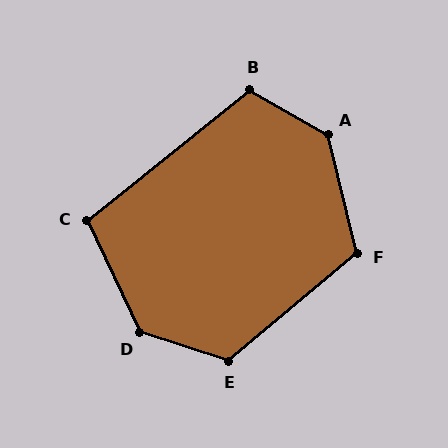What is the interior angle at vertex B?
Approximately 111 degrees (obtuse).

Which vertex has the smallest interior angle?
C, at approximately 104 degrees.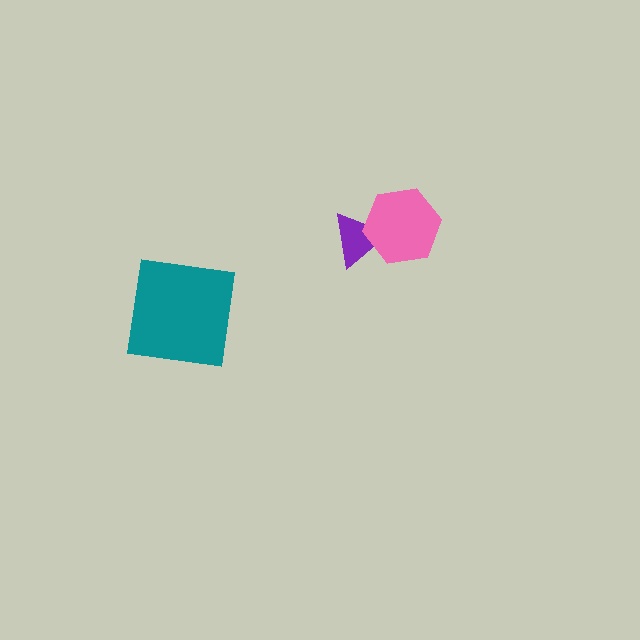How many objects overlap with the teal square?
0 objects overlap with the teal square.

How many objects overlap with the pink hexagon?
1 object overlaps with the pink hexagon.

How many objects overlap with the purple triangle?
1 object overlaps with the purple triangle.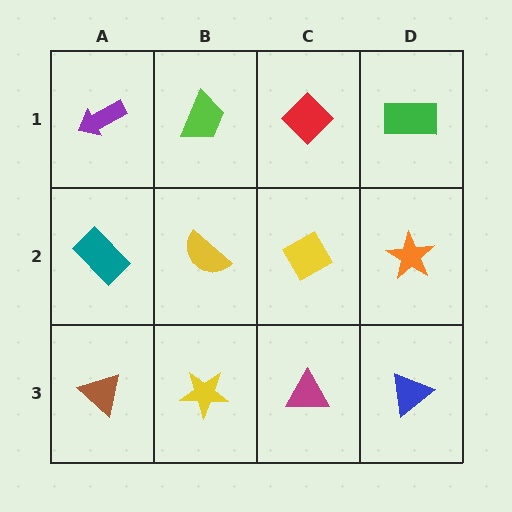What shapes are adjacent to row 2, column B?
A lime trapezoid (row 1, column B), a yellow star (row 3, column B), a teal rectangle (row 2, column A), a yellow diamond (row 2, column C).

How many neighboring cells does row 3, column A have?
2.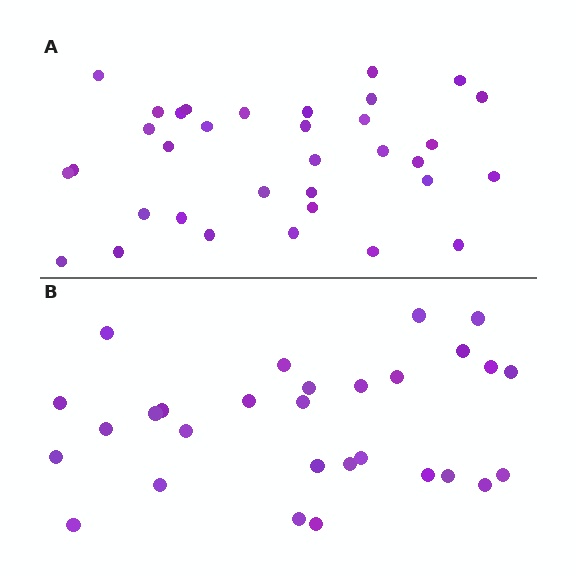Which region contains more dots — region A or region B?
Region A (the top region) has more dots.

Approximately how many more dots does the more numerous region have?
Region A has about 5 more dots than region B.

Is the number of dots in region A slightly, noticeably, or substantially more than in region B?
Region A has only slightly more — the two regions are fairly close. The ratio is roughly 1.2 to 1.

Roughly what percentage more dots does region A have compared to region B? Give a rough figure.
About 15% more.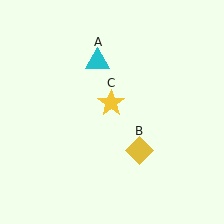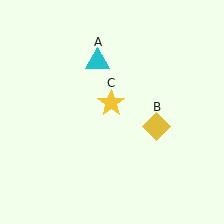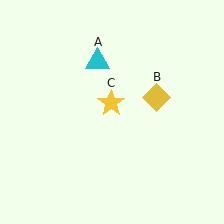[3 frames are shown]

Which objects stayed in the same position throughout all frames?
Cyan triangle (object A) and yellow star (object C) remained stationary.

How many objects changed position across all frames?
1 object changed position: yellow diamond (object B).